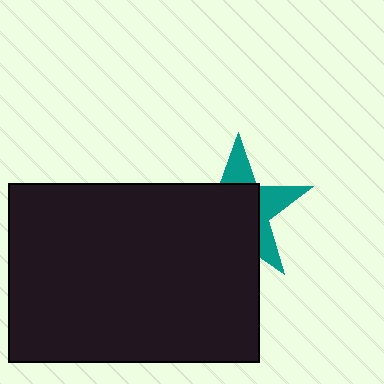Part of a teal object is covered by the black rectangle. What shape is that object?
It is a star.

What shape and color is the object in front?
The object in front is a black rectangle.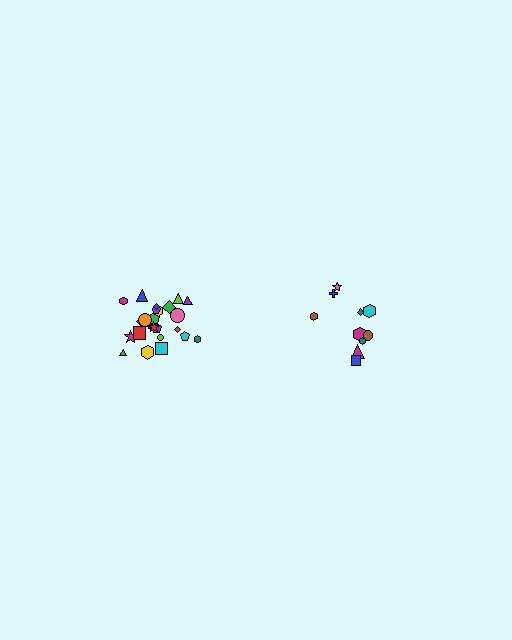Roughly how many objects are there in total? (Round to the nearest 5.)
Roughly 35 objects in total.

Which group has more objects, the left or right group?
The left group.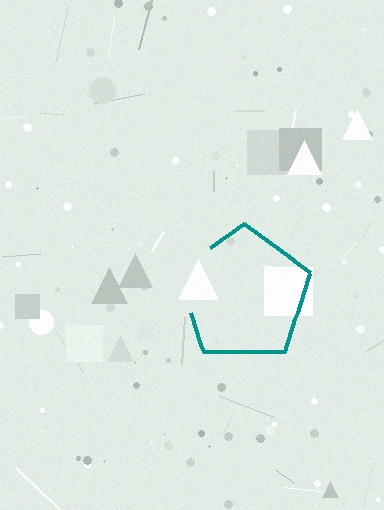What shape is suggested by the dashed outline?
The dashed outline suggests a pentagon.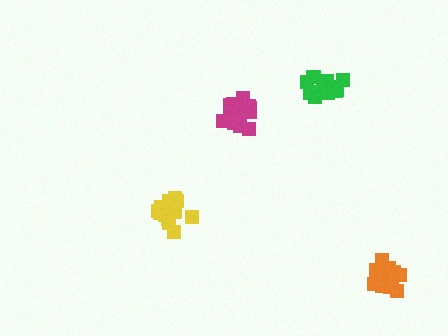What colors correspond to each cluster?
The clusters are colored: magenta, orange, green, yellow.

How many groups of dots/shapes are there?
There are 4 groups.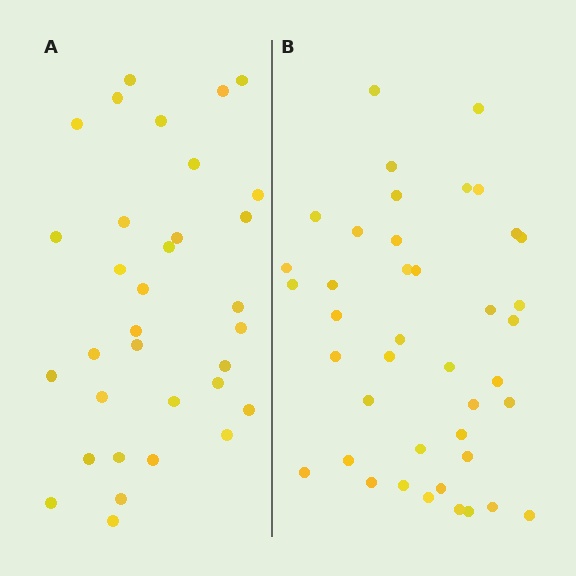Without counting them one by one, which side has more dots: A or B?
Region B (the right region) has more dots.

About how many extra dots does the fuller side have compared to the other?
Region B has roughly 8 or so more dots than region A.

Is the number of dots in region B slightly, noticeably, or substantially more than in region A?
Region B has only slightly more — the two regions are fairly close. The ratio is roughly 1.2 to 1.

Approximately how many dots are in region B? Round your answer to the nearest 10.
About 40 dots. (The exact count is 41, which rounds to 40.)